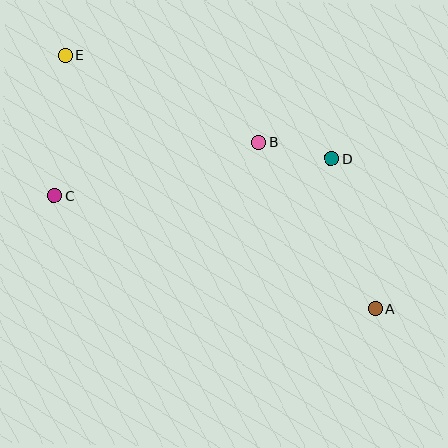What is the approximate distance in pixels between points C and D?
The distance between C and D is approximately 279 pixels.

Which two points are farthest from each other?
Points A and E are farthest from each other.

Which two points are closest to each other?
Points B and D are closest to each other.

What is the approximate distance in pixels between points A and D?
The distance between A and D is approximately 157 pixels.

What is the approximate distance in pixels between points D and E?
The distance between D and E is approximately 285 pixels.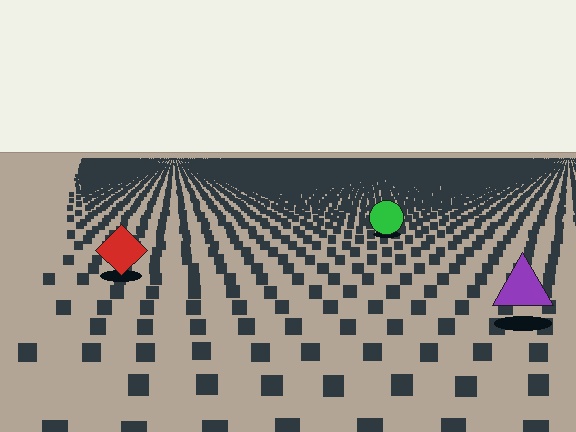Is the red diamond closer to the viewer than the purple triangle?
No. The purple triangle is closer — you can tell from the texture gradient: the ground texture is coarser near it.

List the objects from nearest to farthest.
From nearest to farthest: the purple triangle, the red diamond, the green circle.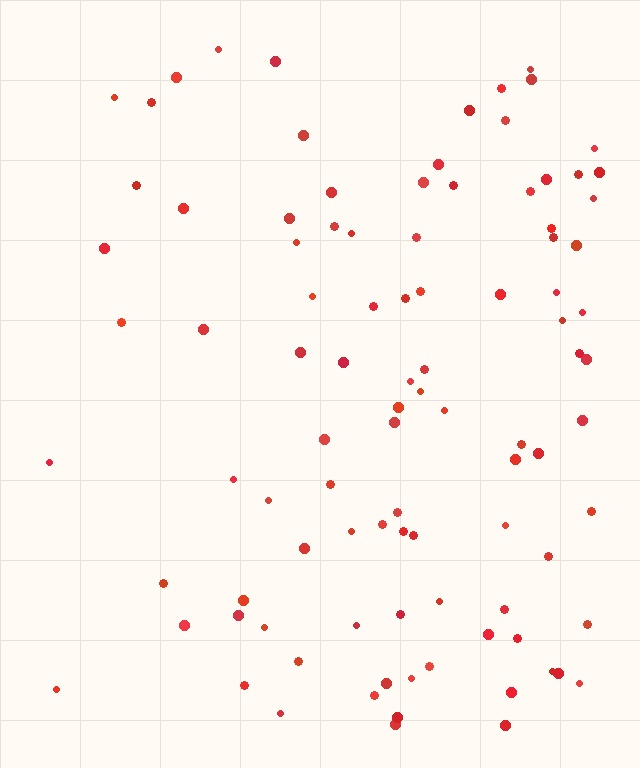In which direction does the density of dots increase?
From left to right, with the right side densest.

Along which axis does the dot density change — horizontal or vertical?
Horizontal.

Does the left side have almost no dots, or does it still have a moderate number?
Still a moderate number, just noticeably fewer than the right.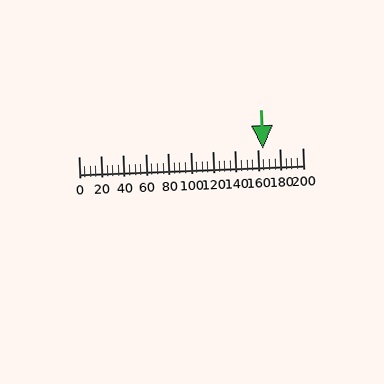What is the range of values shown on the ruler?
The ruler shows values from 0 to 200.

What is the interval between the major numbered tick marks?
The major tick marks are spaced 20 units apart.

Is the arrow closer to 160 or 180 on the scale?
The arrow is closer to 160.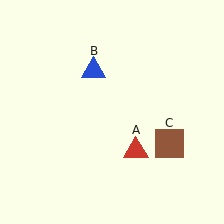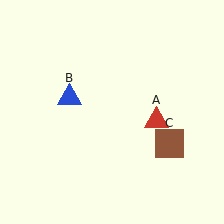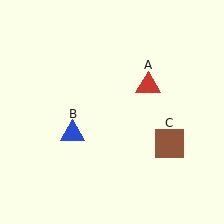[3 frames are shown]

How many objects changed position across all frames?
2 objects changed position: red triangle (object A), blue triangle (object B).